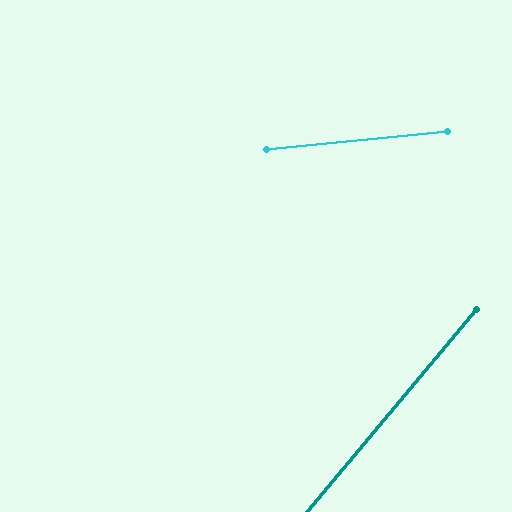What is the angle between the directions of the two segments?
Approximately 44 degrees.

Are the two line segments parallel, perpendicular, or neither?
Neither parallel nor perpendicular — they differ by about 44°.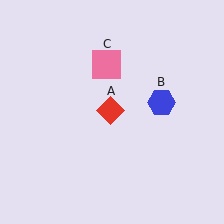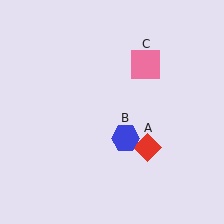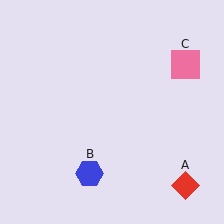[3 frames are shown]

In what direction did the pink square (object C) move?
The pink square (object C) moved right.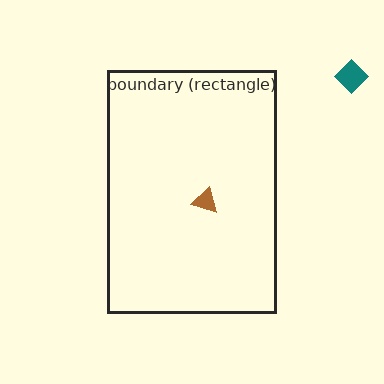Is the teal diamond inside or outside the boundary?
Outside.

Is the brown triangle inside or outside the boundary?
Inside.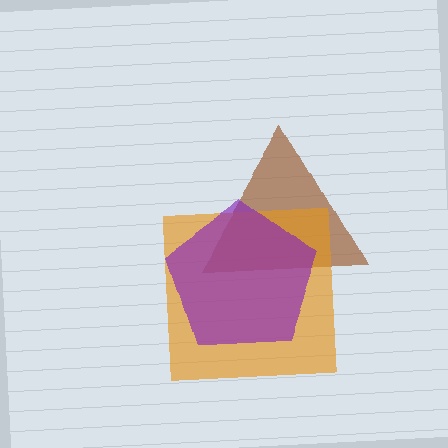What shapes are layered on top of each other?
The layered shapes are: a brown triangle, an orange square, a purple pentagon.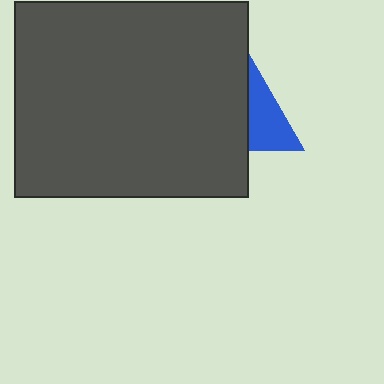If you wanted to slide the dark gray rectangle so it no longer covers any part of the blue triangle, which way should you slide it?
Slide it left — that is the most direct way to separate the two shapes.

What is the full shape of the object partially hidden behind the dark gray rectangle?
The partially hidden object is a blue triangle.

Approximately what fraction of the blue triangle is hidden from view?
Roughly 54% of the blue triangle is hidden behind the dark gray rectangle.